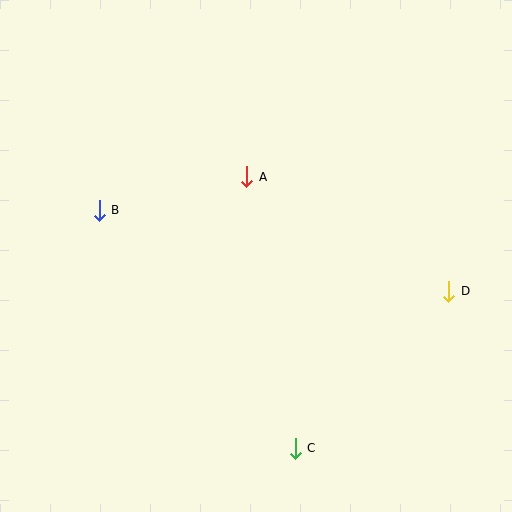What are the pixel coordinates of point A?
Point A is at (247, 177).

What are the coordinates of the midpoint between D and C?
The midpoint between D and C is at (372, 370).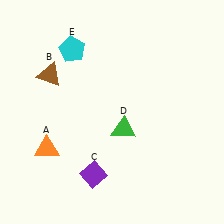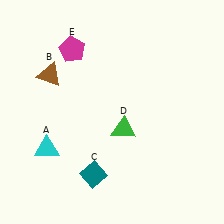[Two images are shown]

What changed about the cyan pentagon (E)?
In Image 1, E is cyan. In Image 2, it changed to magenta.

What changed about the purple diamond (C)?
In Image 1, C is purple. In Image 2, it changed to teal.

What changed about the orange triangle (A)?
In Image 1, A is orange. In Image 2, it changed to cyan.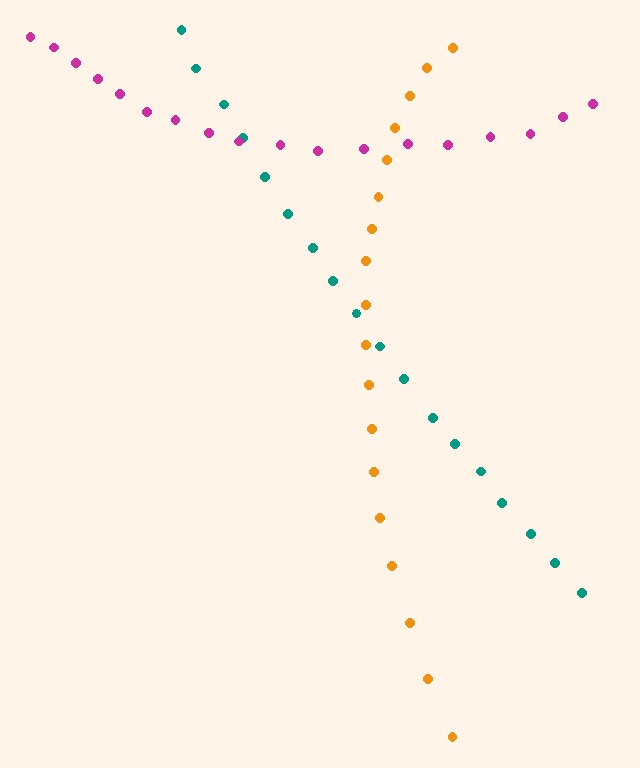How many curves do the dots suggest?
There are 3 distinct paths.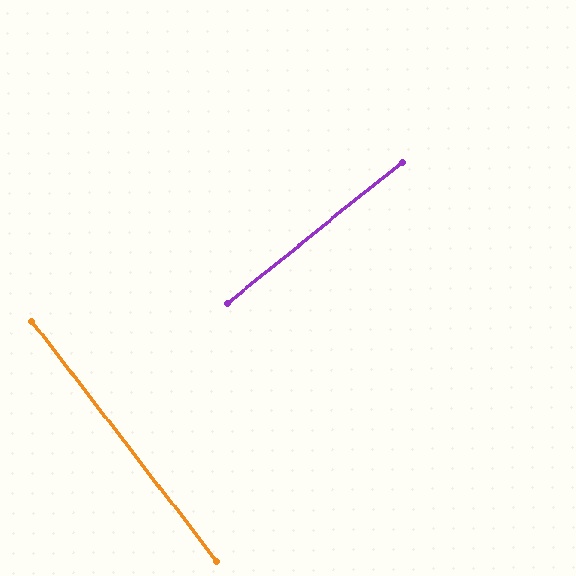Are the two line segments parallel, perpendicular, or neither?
Perpendicular — they meet at approximately 89°.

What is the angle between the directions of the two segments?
Approximately 89 degrees.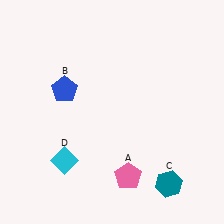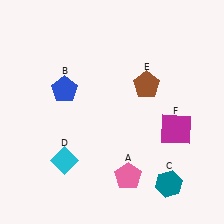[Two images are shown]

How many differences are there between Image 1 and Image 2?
There are 2 differences between the two images.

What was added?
A brown pentagon (E), a magenta square (F) were added in Image 2.